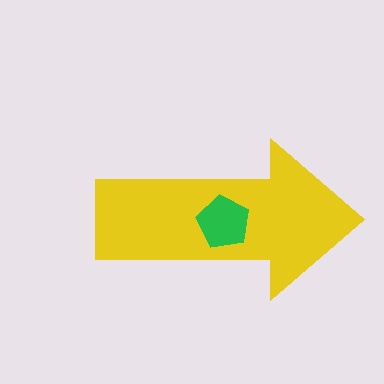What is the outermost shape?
The yellow arrow.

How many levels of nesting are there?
2.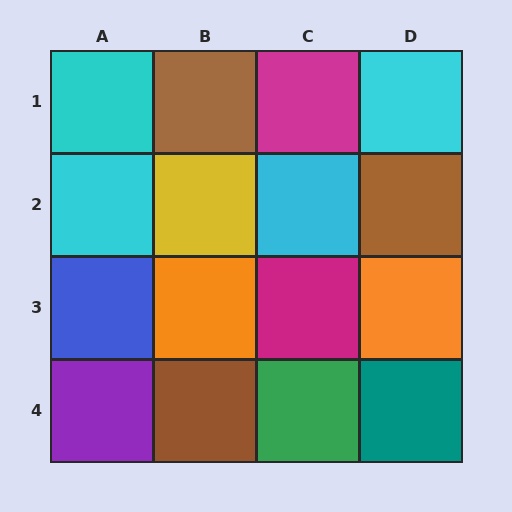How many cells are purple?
1 cell is purple.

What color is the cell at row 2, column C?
Cyan.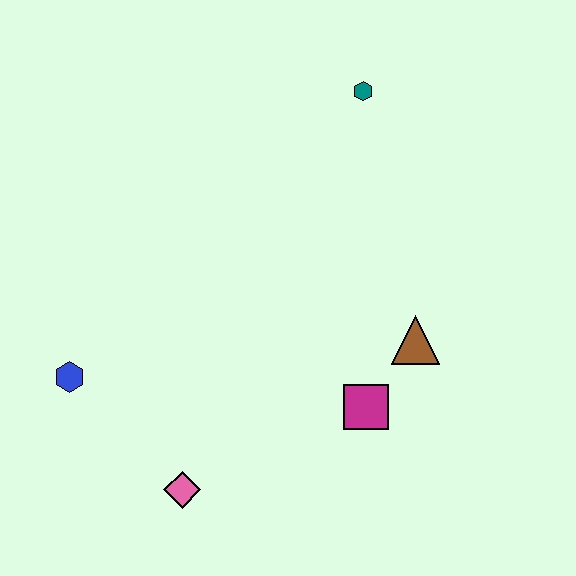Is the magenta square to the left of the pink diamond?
No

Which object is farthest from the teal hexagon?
The pink diamond is farthest from the teal hexagon.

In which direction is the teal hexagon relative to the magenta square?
The teal hexagon is above the magenta square.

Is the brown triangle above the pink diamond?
Yes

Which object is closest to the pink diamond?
The blue hexagon is closest to the pink diamond.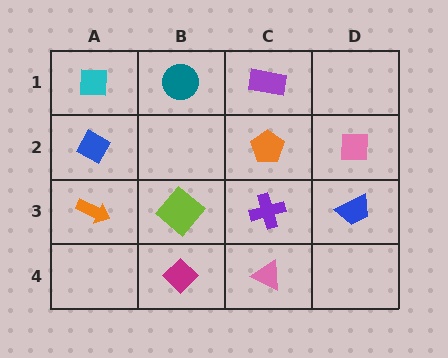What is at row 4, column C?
A pink triangle.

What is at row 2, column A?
A blue diamond.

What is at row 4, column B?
A magenta diamond.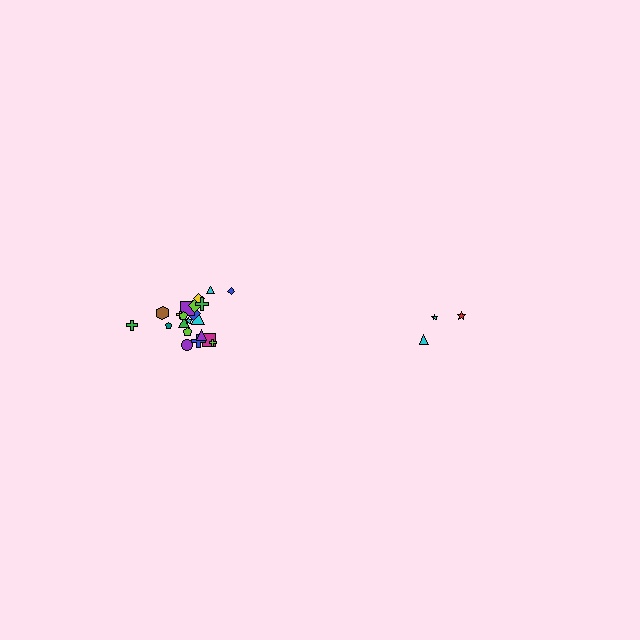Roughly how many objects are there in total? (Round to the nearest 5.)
Roughly 25 objects in total.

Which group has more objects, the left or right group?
The left group.